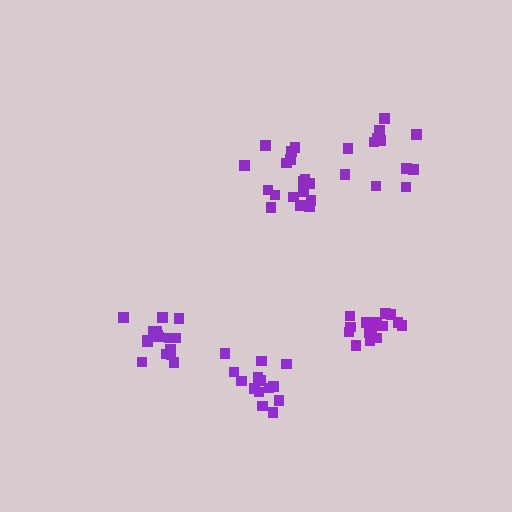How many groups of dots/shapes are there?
There are 5 groups.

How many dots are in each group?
Group 1: 12 dots, Group 2: 17 dots, Group 3: 14 dots, Group 4: 16 dots, Group 5: 16 dots (75 total).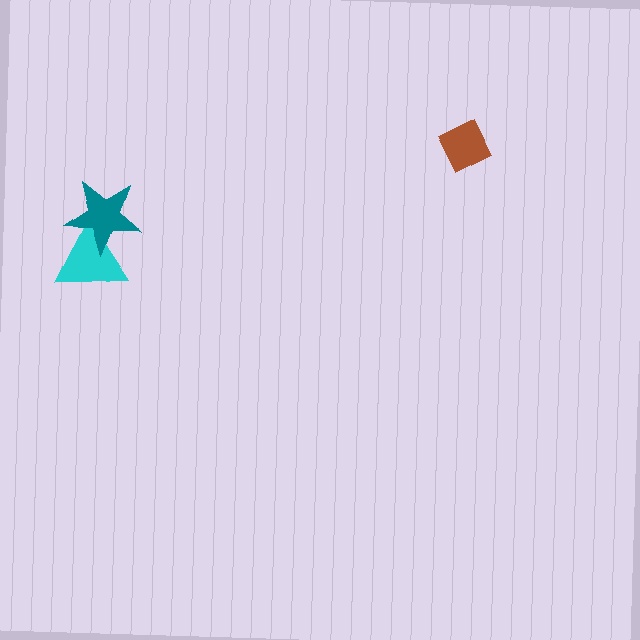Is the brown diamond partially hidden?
No, no other shape covers it.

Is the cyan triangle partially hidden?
Yes, it is partially covered by another shape.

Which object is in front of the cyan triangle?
The teal star is in front of the cyan triangle.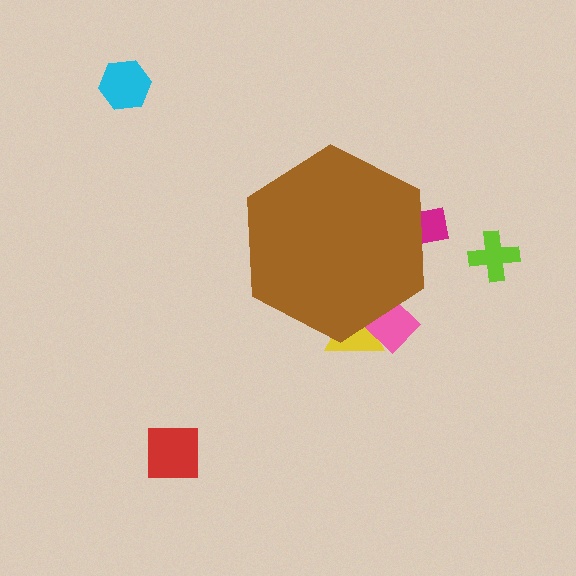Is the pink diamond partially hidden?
Yes, the pink diamond is partially hidden behind the brown hexagon.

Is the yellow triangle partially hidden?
Yes, the yellow triangle is partially hidden behind the brown hexagon.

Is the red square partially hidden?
No, the red square is fully visible.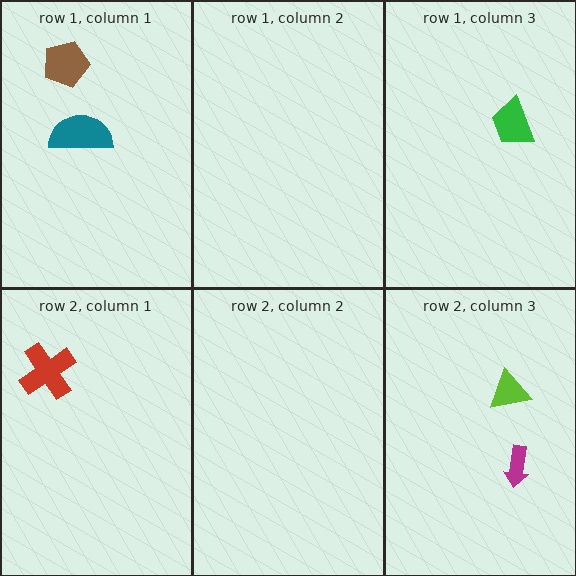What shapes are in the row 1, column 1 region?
The teal semicircle, the brown pentagon.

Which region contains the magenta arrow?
The row 2, column 3 region.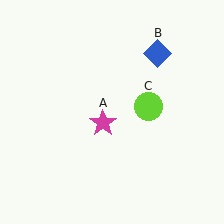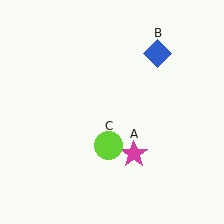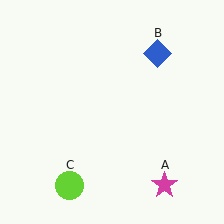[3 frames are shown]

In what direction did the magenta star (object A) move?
The magenta star (object A) moved down and to the right.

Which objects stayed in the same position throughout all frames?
Blue diamond (object B) remained stationary.